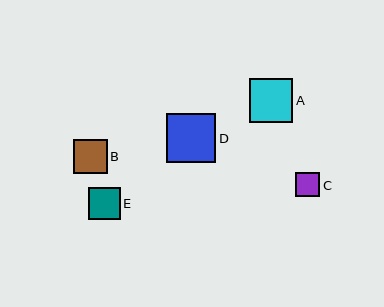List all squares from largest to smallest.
From largest to smallest: D, A, B, E, C.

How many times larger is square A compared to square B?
Square A is approximately 1.3 times the size of square B.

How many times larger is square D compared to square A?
Square D is approximately 1.1 times the size of square A.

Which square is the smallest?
Square C is the smallest with a size of approximately 24 pixels.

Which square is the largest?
Square D is the largest with a size of approximately 49 pixels.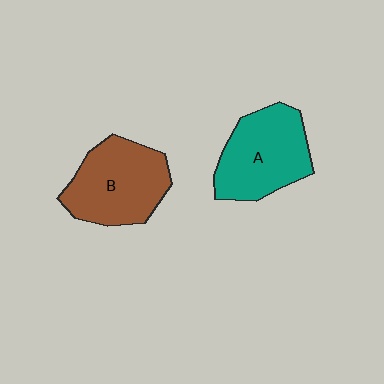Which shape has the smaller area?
Shape A (teal).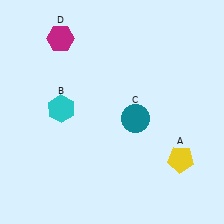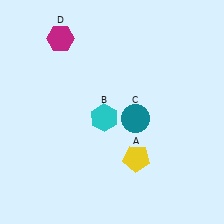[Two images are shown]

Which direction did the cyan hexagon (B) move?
The cyan hexagon (B) moved right.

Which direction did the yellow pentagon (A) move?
The yellow pentagon (A) moved left.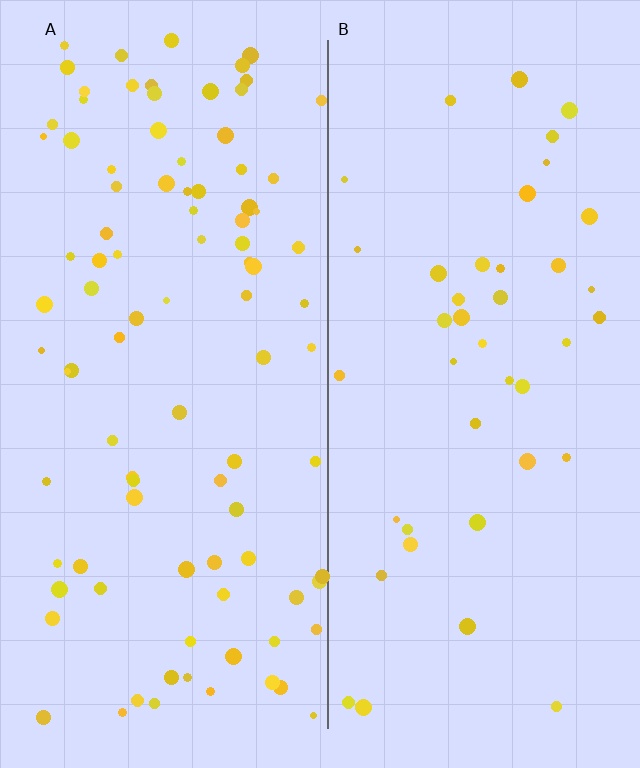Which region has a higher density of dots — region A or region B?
A (the left).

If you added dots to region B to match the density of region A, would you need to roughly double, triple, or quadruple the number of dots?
Approximately double.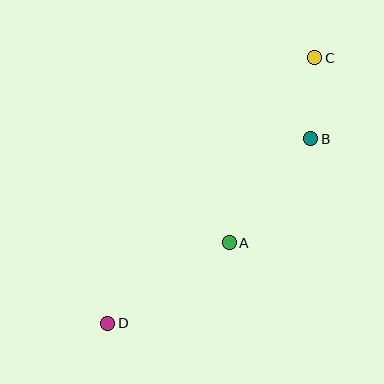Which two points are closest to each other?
Points B and C are closest to each other.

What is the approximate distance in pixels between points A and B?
The distance between A and B is approximately 132 pixels.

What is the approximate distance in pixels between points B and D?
The distance between B and D is approximately 274 pixels.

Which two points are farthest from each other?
Points C and D are farthest from each other.